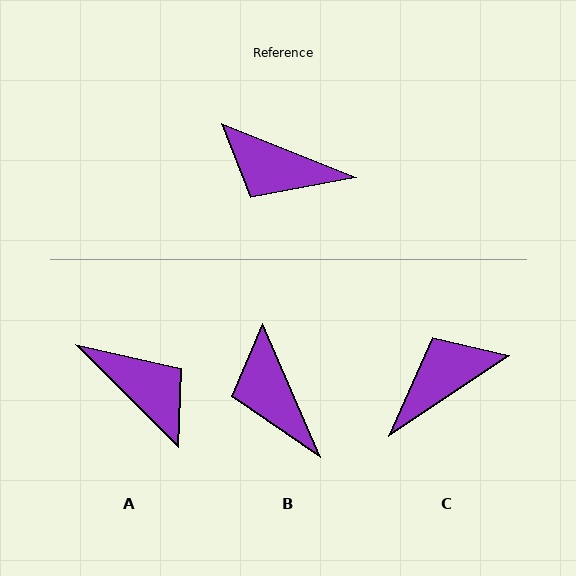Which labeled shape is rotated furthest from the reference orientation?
A, about 157 degrees away.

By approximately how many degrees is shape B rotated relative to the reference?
Approximately 45 degrees clockwise.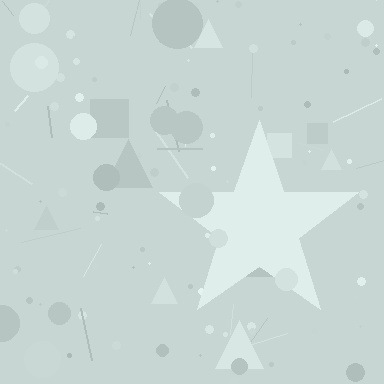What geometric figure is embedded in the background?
A star is embedded in the background.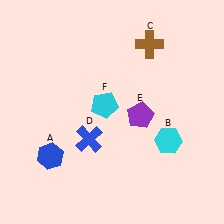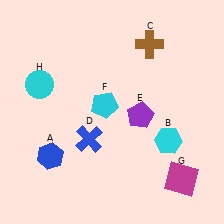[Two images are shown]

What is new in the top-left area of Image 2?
A cyan circle (H) was added in the top-left area of Image 2.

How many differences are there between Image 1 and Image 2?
There are 2 differences between the two images.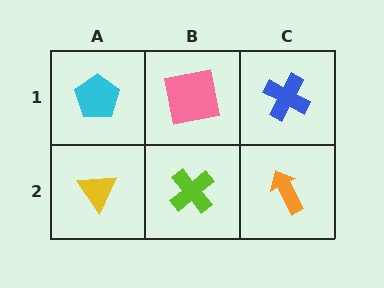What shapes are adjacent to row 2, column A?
A cyan pentagon (row 1, column A), a lime cross (row 2, column B).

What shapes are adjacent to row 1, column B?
A lime cross (row 2, column B), a cyan pentagon (row 1, column A), a blue cross (row 1, column C).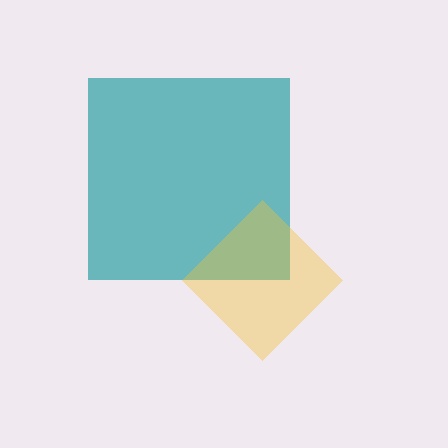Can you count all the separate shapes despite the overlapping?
Yes, there are 2 separate shapes.